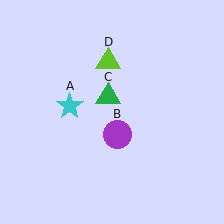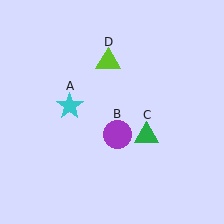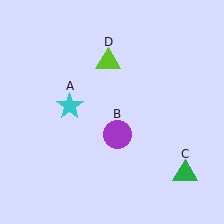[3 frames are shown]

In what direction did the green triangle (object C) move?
The green triangle (object C) moved down and to the right.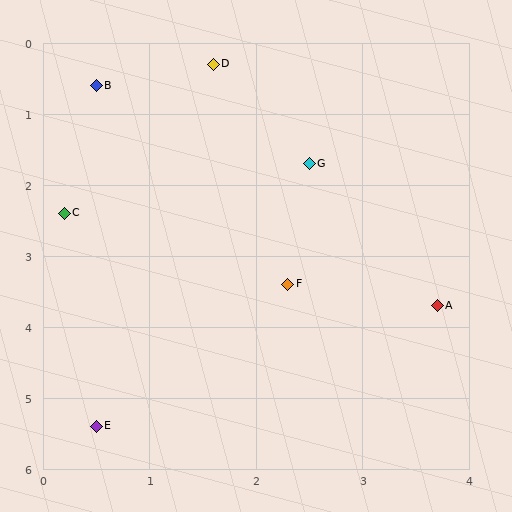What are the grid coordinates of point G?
Point G is at approximately (2.5, 1.7).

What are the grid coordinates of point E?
Point E is at approximately (0.5, 5.4).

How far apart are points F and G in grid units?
Points F and G are about 1.7 grid units apart.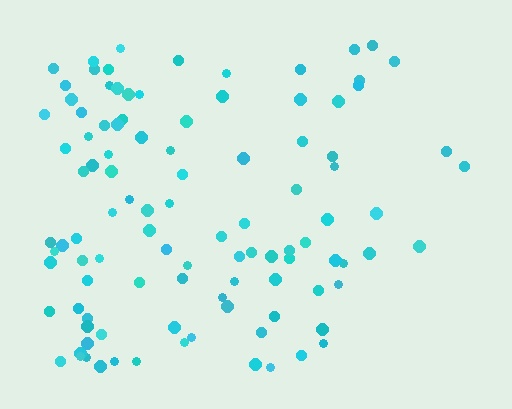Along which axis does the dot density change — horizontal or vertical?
Horizontal.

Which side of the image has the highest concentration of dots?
The left.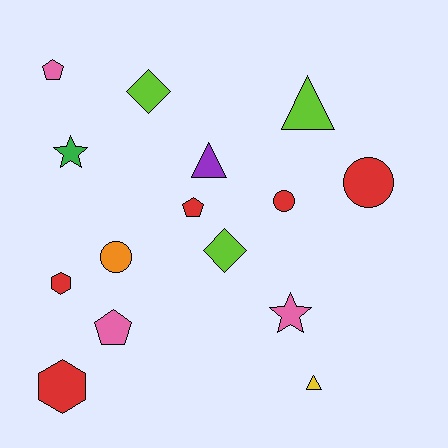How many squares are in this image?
There are no squares.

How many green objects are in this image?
There is 1 green object.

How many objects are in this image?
There are 15 objects.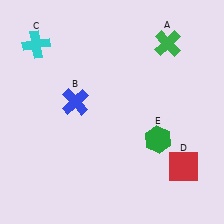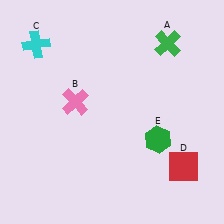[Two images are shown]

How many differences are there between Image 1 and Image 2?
There is 1 difference between the two images.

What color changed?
The cross (B) changed from blue in Image 1 to pink in Image 2.